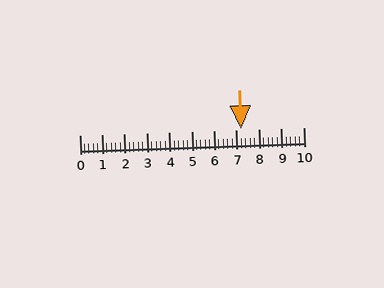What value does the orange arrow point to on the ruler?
The orange arrow points to approximately 7.2.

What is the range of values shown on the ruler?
The ruler shows values from 0 to 10.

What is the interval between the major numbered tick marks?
The major tick marks are spaced 1 units apart.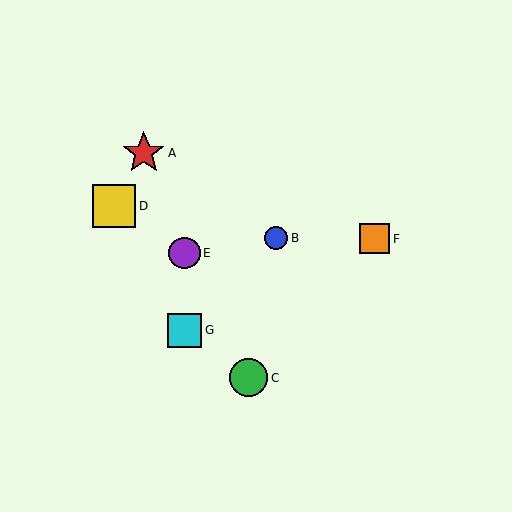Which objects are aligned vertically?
Objects E, G are aligned vertically.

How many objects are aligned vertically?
2 objects (E, G) are aligned vertically.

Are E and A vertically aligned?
No, E is at x≈185 and A is at x≈144.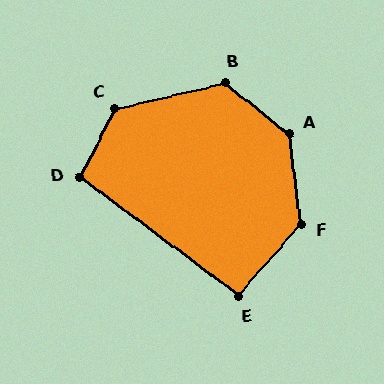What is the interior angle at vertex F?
Approximately 132 degrees (obtuse).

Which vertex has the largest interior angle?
A, at approximately 135 degrees.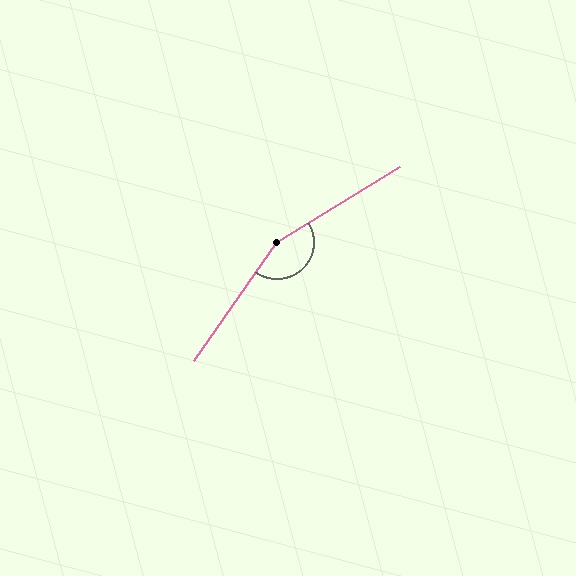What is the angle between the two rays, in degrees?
Approximately 157 degrees.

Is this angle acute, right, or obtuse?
It is obtuse.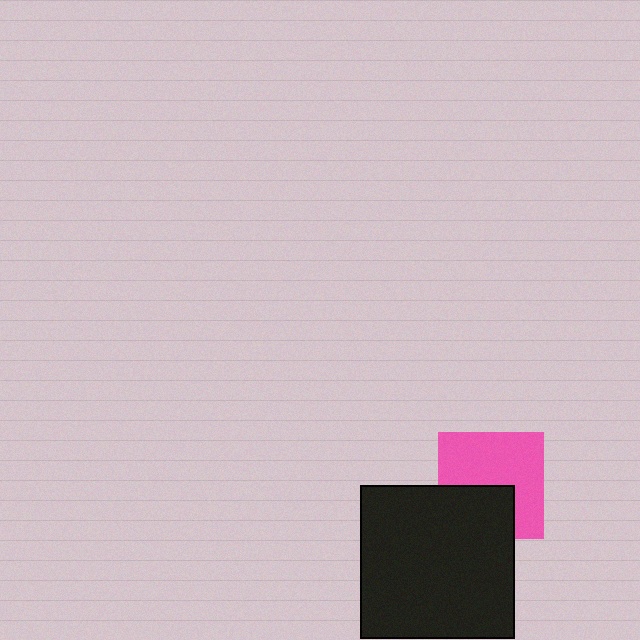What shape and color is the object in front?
The object in front is a black square.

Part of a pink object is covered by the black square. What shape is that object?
It is a square.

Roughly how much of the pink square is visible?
About half of it is visible (roughly 63%).